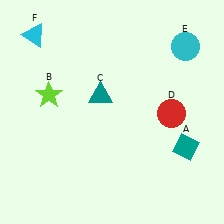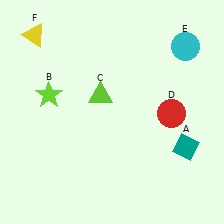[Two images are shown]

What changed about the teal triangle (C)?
In Image 1, C is teal. In Image 2, it changed to lime.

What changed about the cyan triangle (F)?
In Image 1, F is cyan. In Image 2, it changed to yellow.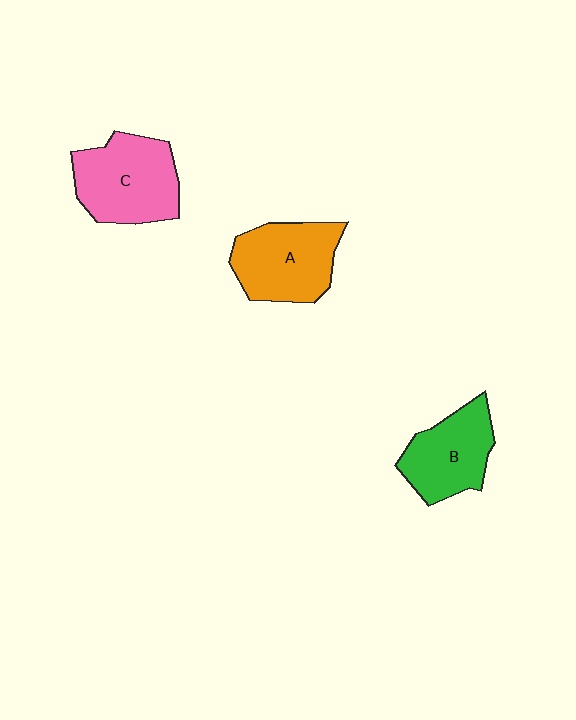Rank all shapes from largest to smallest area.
From largest to smallest: C (pink), A (orange), B (green).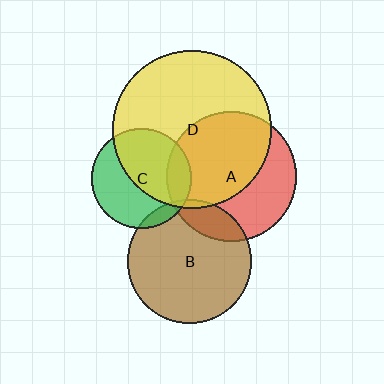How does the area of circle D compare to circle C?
Approximately 2.5 times.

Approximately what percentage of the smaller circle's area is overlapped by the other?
Approximately 15%.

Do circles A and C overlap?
Yes.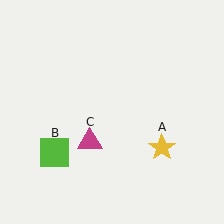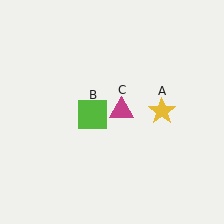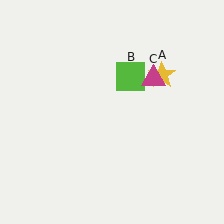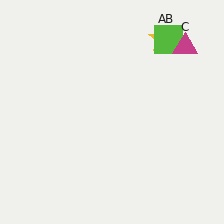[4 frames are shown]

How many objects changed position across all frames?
3 objects changed position: yellow star (object A), lime square (object B), magenta triangle (object C).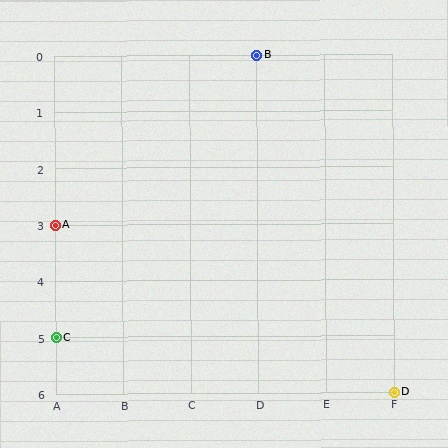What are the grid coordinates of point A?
Point A is at grid coordinates (A, 3).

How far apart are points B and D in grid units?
Points B and D are 2 columns and 6 rows apart (about 6.3 grid units diagonally).